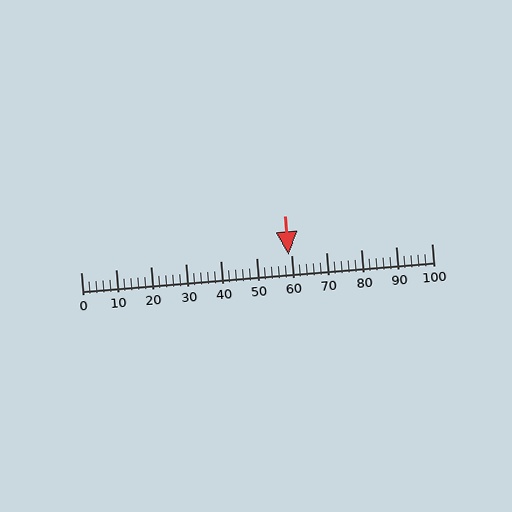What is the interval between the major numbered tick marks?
The major tick marks are spaced 10 units apart.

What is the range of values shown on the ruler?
The ruler shows values from 0 to 100.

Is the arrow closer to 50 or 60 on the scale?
The arrow is closer to 60.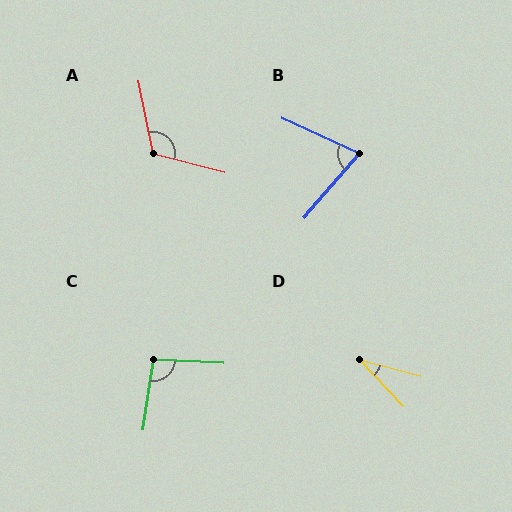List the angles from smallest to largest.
D (32°), B (74°), C (96°), A (116°).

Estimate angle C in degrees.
Approximately 96 degrees.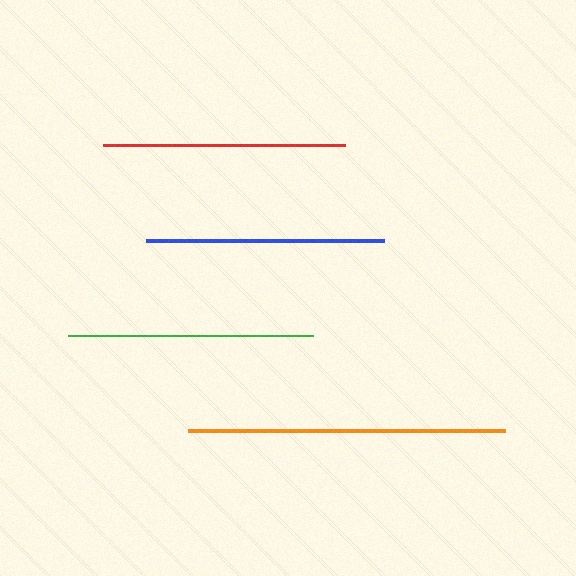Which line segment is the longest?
The orange line is the longest at approximately 317 pixels.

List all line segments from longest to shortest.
From longest to shortest: orange, green, red, blue.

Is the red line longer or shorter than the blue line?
The red line is longer than the blue line.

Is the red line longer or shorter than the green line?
The green line is longer than the red line.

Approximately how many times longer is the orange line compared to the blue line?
The orange line is approximately 1.3 times the length of the blue line.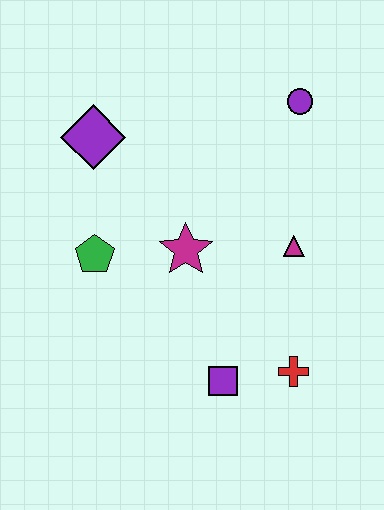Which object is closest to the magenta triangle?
The magenta star is closest to the magenta triangle.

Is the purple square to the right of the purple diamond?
Yes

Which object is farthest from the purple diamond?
The red cross is farthest from the purple diamond.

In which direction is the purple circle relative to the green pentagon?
The purple circle is to the right of the green pentagon.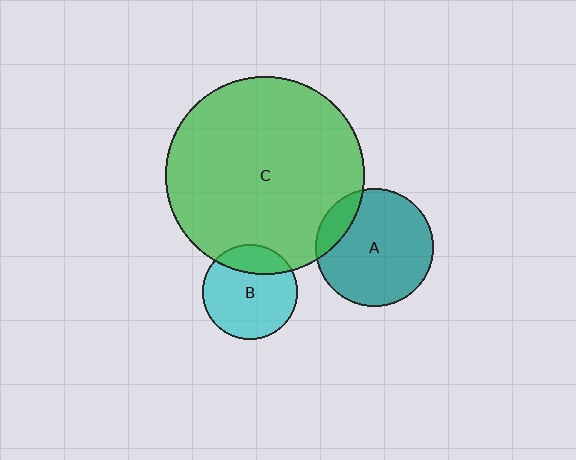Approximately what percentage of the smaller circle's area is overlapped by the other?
Approximately 25%.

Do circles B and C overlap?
Yes.